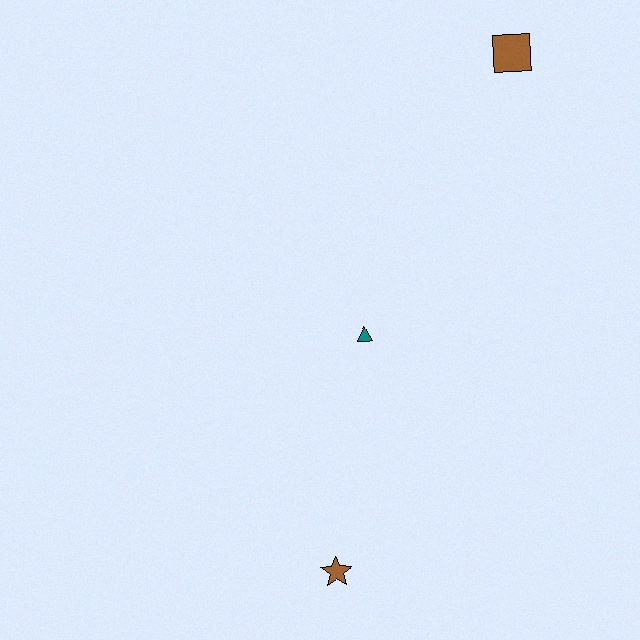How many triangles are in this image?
There is 1 triangle.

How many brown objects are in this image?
There are 2 brown objects.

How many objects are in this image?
There are 3 objects.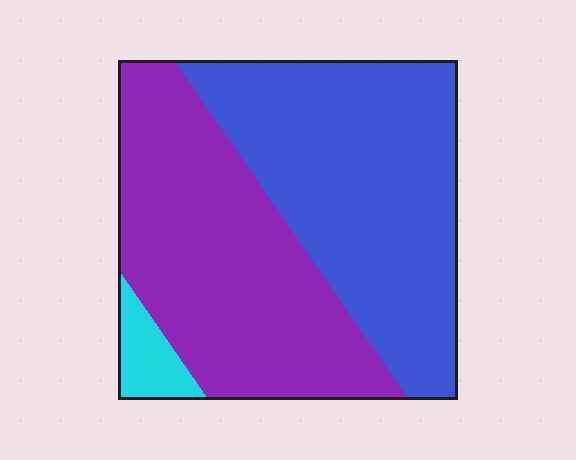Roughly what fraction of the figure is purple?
Purple covers 46% of the figure.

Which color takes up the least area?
Cyan, at roughly 5%.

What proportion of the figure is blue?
Blue takes up about one half (1/2) of the figure.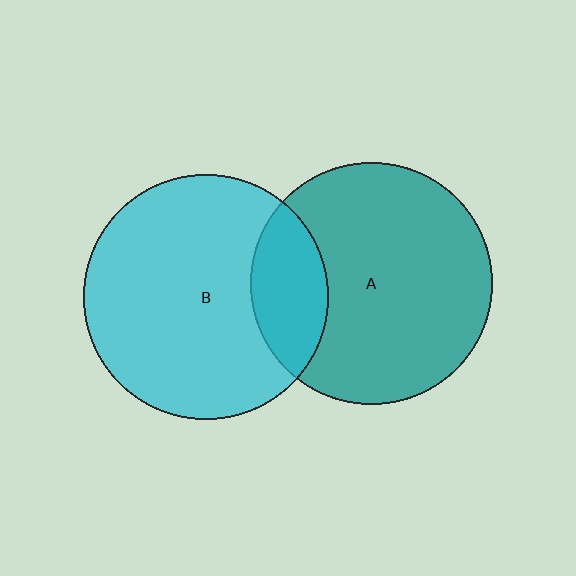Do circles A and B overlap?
Yes.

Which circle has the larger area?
Circle B (cyan).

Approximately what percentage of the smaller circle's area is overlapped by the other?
Approximately 20%.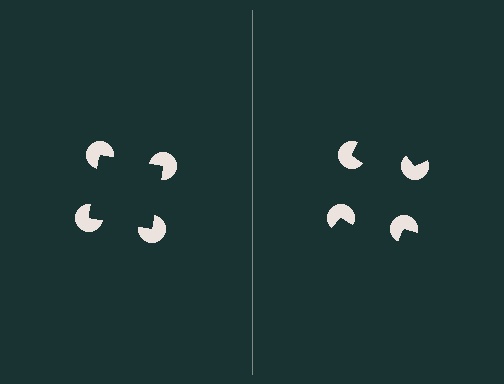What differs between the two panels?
The pac-man discs are positioned identically on both sides; only the wedge orientations differ. On the left they align to a square; on the right they are misaligned.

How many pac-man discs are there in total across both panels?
8 — 4 on each side.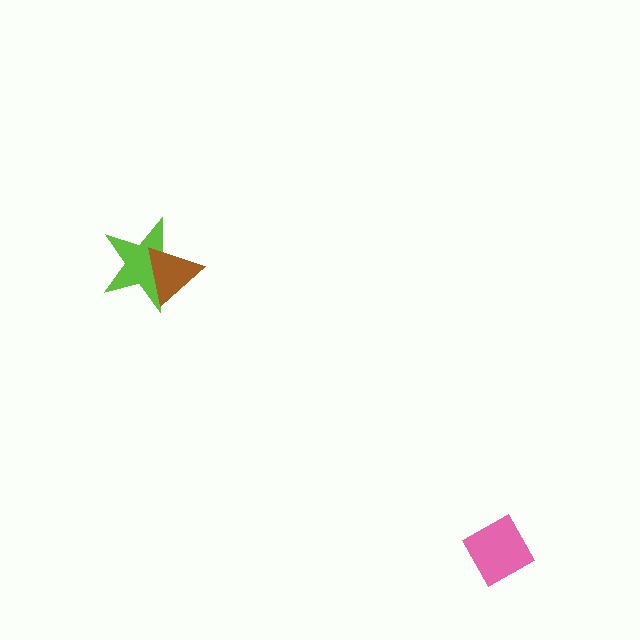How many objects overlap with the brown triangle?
1 object overlaps with the brown triangle.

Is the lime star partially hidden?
Yes, it is partially covered by another shape.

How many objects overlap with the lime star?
1 object overlaps with the lime star.